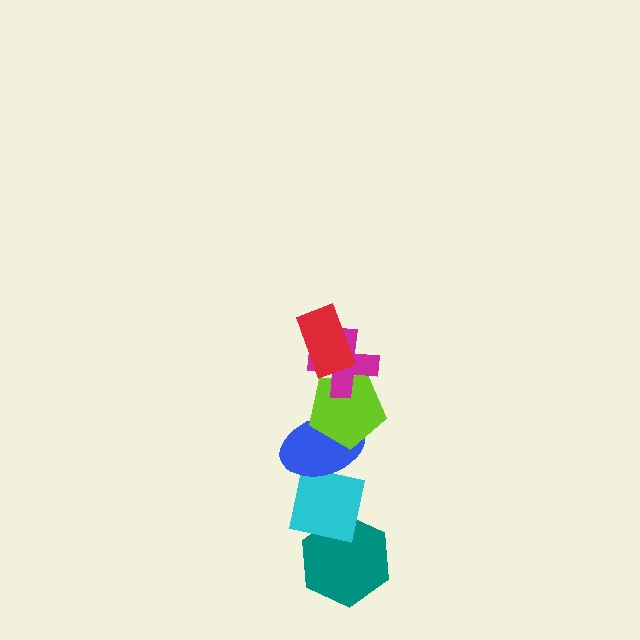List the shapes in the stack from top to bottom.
From top to bottom: the red rectangle, the magenta cross, the lime pentagon, the blue ellipse, the cyan square, the teal hexagon.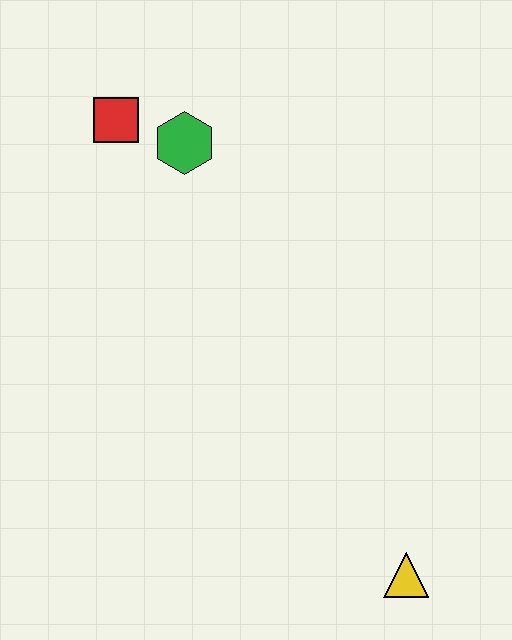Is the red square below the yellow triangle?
No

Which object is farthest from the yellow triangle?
The red square is farthest from the yellow triangle.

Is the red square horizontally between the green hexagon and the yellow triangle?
No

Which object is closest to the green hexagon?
The red square is closest to the green hexagon.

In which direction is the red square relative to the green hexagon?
The red square is to the left of the green hexagon.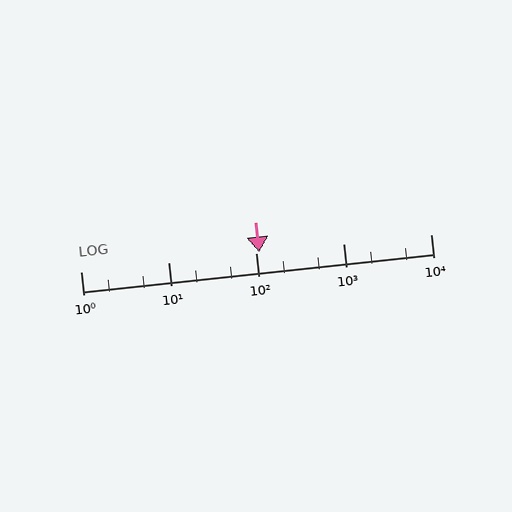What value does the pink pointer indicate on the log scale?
The pointer indicates approximately 110.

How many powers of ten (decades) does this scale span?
The scale spans 4 decades, from 1 to 10000.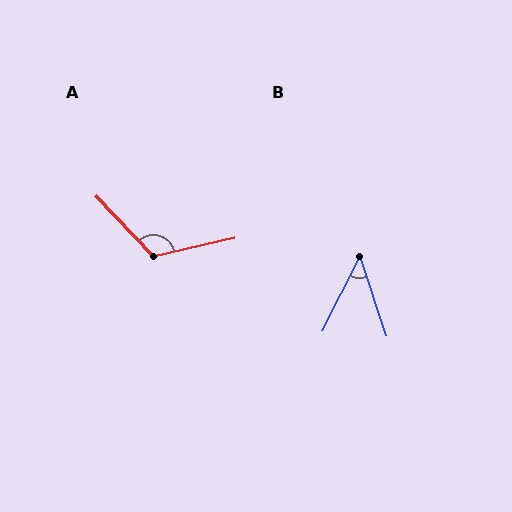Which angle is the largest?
A, at approximately 121 degrees.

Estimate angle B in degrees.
Approximately 45 degrees.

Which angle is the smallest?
B, at approximately 45 degrees.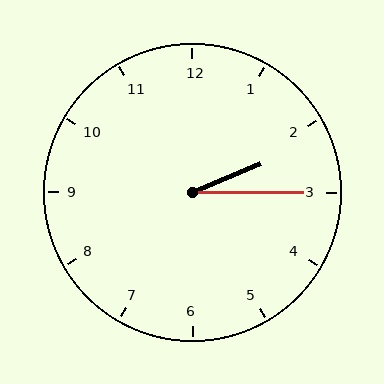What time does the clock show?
2:15.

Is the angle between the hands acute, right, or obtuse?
It is acute.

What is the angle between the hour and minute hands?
Approximately 22 degrees.